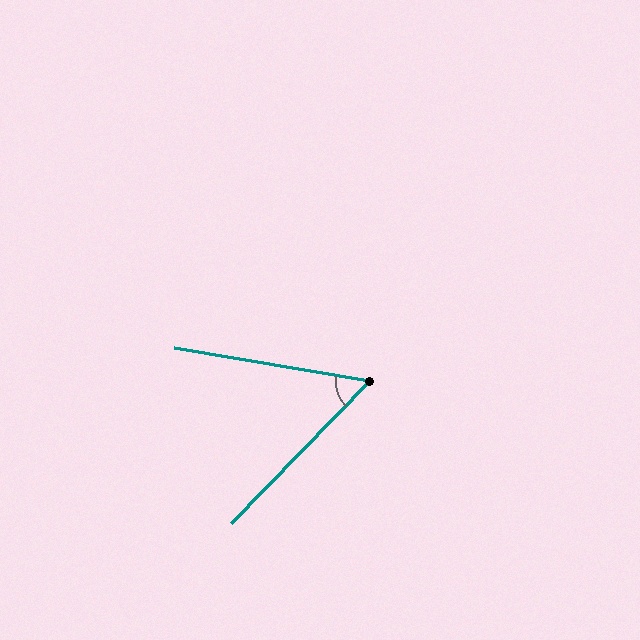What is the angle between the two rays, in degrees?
Approximately 55 degrees.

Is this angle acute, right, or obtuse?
It is acute.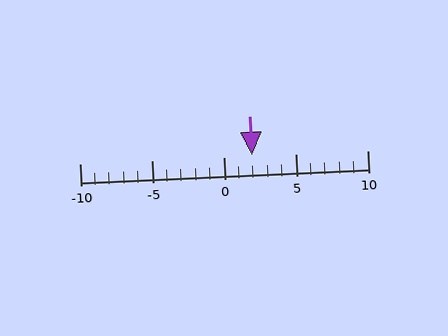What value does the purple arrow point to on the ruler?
The purple arrow points to approximately 2.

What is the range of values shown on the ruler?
The ruler shows values from -10 to 10.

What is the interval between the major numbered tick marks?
The major tick marks are spaced 5 units apart.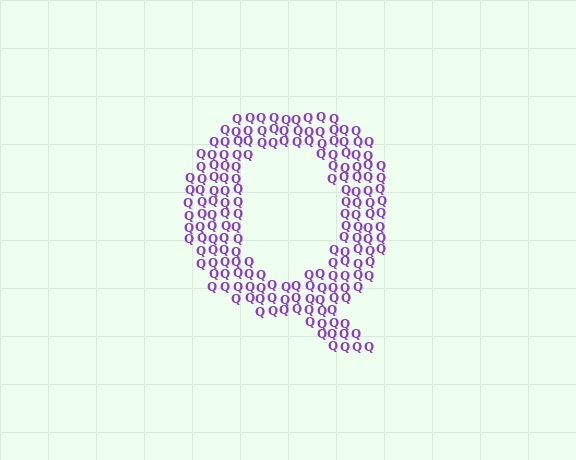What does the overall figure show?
The overall figure shows the letter Q.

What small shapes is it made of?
It is made of small letter Q's.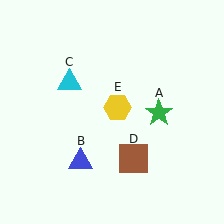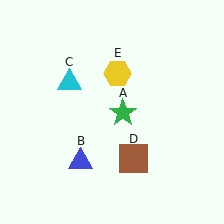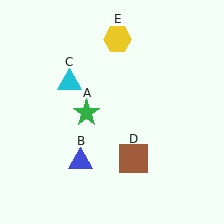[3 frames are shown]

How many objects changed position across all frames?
2 objects changed position: green star (object A), yellow hexagon (object E).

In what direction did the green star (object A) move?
The green star (object A) moved left.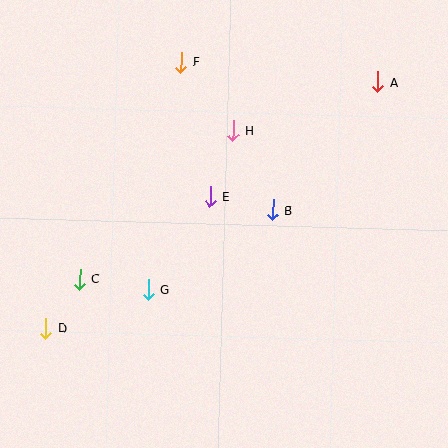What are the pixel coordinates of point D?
Point D is at (46, 328).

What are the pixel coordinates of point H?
Point H is at (233, 130).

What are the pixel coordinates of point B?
Point B is at (273, 210).